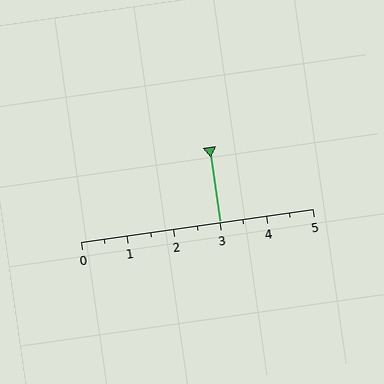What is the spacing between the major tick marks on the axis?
The major ticks are spaced 1 apart.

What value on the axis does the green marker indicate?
The marker indicates approximately 3.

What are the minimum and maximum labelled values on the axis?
The axis runs from 0 to 5.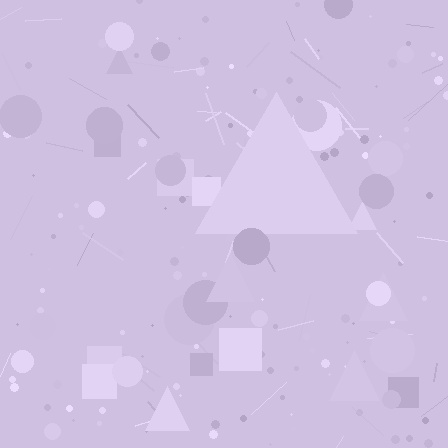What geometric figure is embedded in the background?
A triangle is embedded in the background.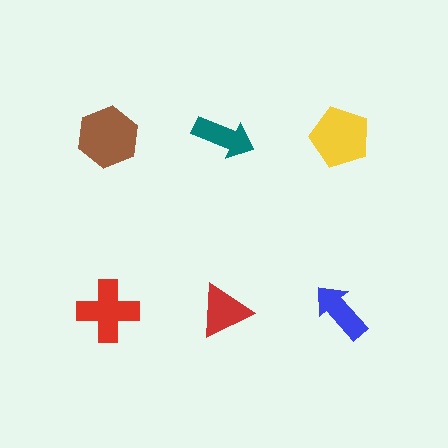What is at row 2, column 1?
A red cross.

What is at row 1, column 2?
A teal arrow.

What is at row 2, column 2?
A red triangle.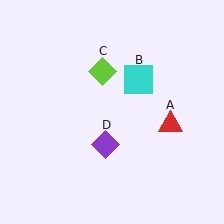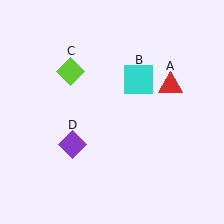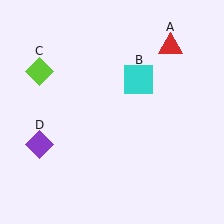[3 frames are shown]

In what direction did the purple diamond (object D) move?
The purple diamond (object D) moved left.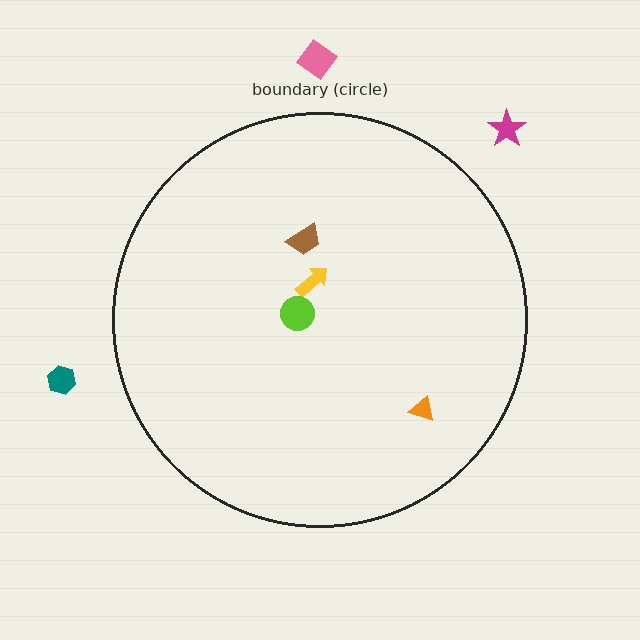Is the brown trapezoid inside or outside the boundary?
Inside.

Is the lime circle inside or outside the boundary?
Inside.